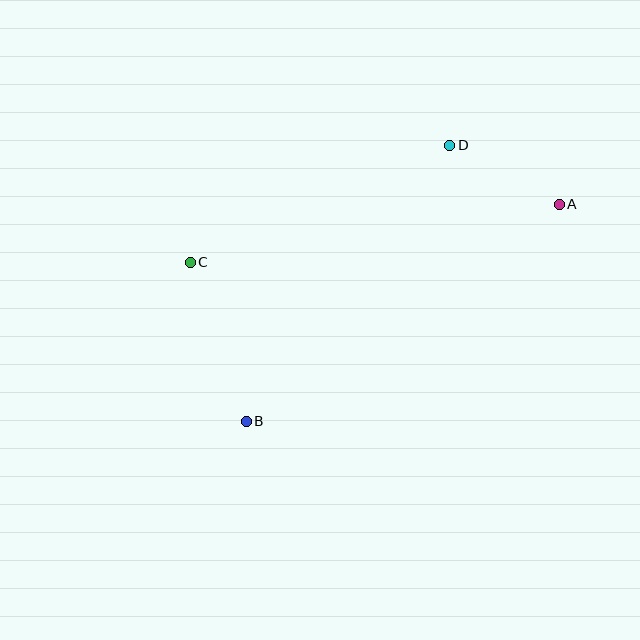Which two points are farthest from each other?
Points A and B are farthest from each other.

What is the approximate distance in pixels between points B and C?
The distance between B and C is approximately 169 pixels.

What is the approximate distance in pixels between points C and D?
The distance between C and D is approximately 285 pixels.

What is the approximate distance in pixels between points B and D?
The distance between B and D is approximately 343 pixels.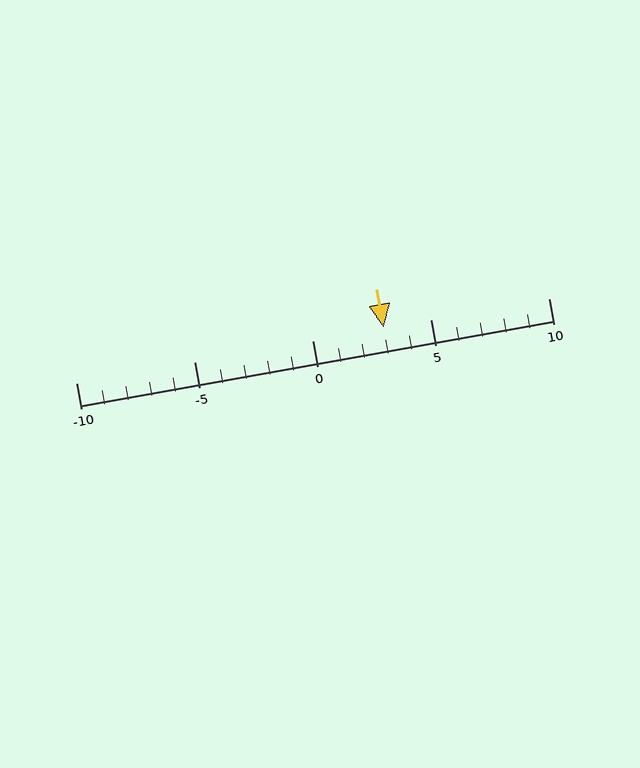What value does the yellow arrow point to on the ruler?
The yellow arrow points to approximately 3.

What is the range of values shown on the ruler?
The ruler shows values from -10 to 10.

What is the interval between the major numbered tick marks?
The major tick marks are spaced 5 units apart.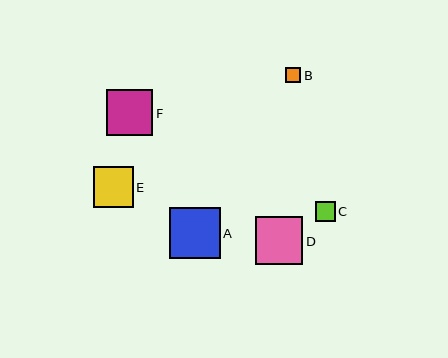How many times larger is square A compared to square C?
Square A is approximately 2.5 times the size of square C.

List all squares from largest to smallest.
From largest to smallest: A, D, F, E, C, B.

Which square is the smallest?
Square B is the smallest with a size of approximately 16 pixels.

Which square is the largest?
Square A is the largest with a size of approximately 51 pixels.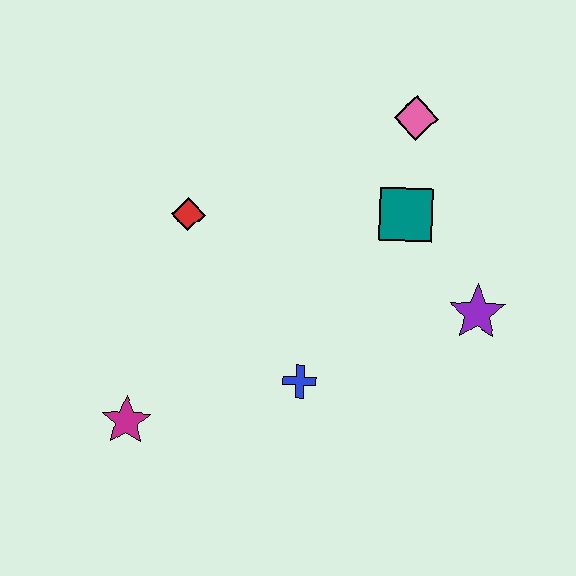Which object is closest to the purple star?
The teal square is closest to the purple star.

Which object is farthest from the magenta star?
The pink diamond is farthest from the magenta star.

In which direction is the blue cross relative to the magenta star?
The blue cross is to the right of the magenta star.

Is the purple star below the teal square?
Yes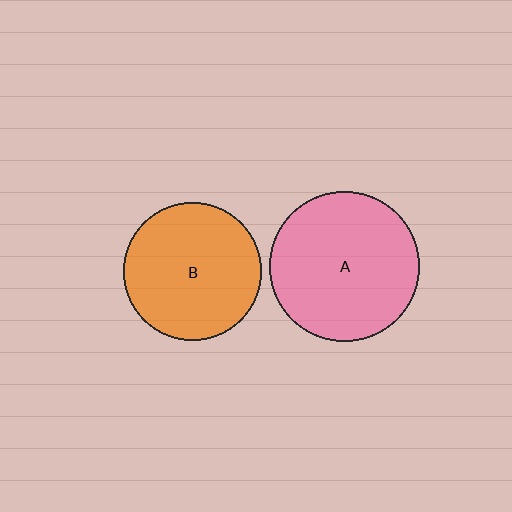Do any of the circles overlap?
No, none of the circles overlap.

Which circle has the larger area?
Circle A (pink).